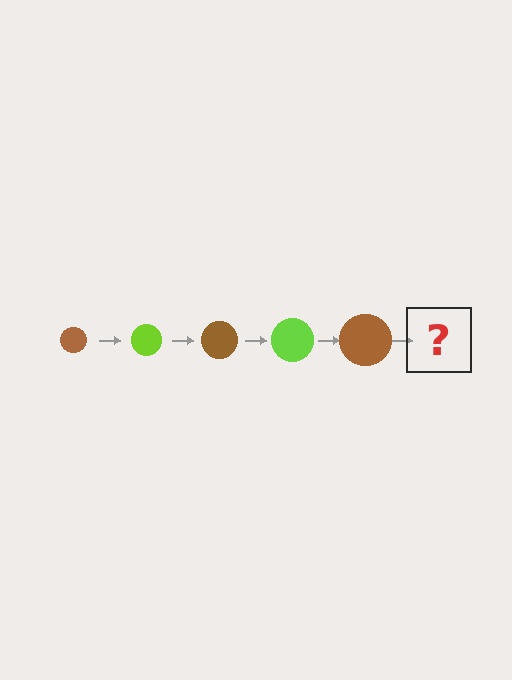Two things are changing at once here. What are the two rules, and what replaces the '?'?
The two rules are that the circle grows larger each step and the color cycles through brown and lime. The '?' should be a lime circle, larger than the previous one.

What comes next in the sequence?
The next element should be a lime circle, larger than the previous one.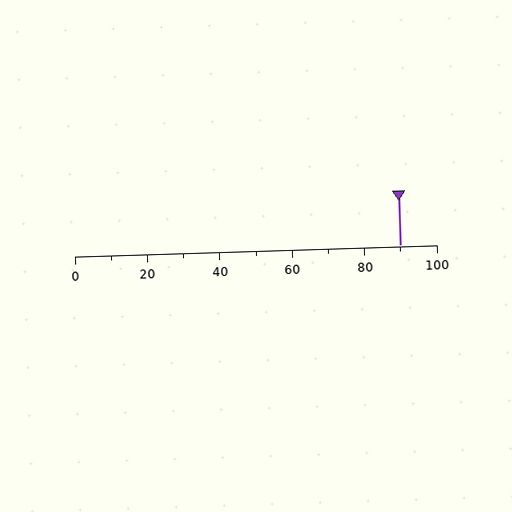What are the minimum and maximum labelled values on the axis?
The axis runs from 0 to 100.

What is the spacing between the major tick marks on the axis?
The major ticks are spaced 20 apart.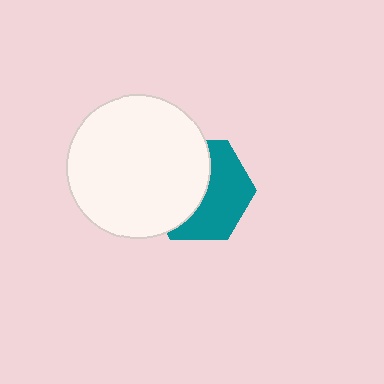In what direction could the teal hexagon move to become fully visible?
The teal hexagon could move right. That would shift it out from behind the white circle entirely.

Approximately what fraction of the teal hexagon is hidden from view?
Roughly 50% of the teal hexagon is hidden behind the white circle.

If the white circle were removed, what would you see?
You would see the complete teal hexagon.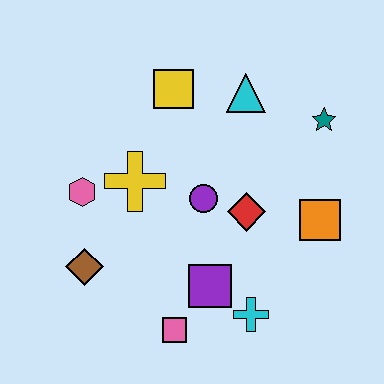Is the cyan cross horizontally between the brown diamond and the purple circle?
No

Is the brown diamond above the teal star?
No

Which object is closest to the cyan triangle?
The yellow square is closest to the cyan triangle.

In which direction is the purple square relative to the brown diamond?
The purple square is to the right of the brown diamond.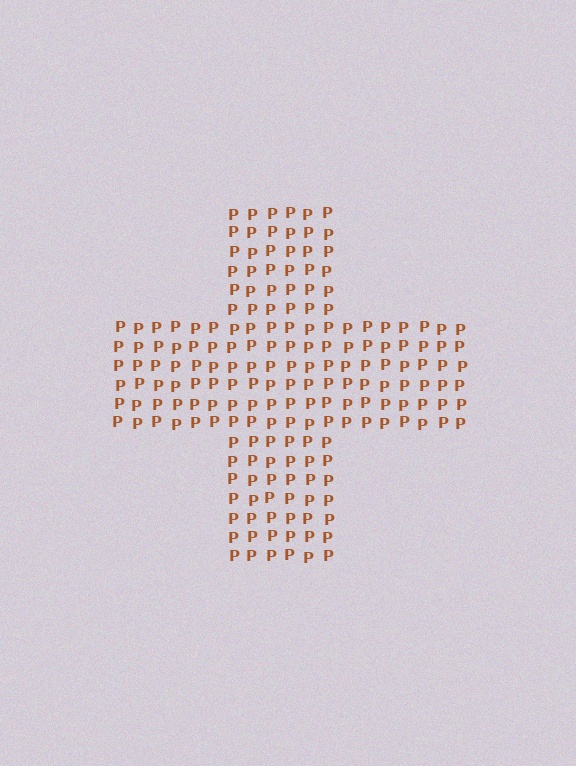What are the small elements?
The small elements are letter P's.